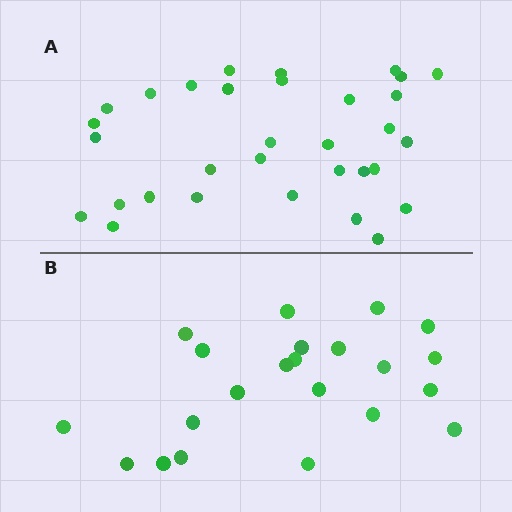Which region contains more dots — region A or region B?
Region A (the top region) has more dots.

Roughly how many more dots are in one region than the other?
Region A has roughly 10 or so more dots than region B.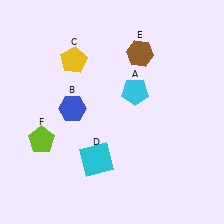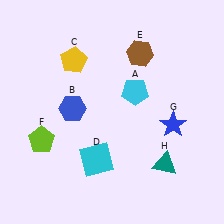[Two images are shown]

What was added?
A blue star (G), a teal triangle (H) were added in Image 2.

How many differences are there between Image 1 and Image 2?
There are 2 differences between the two images.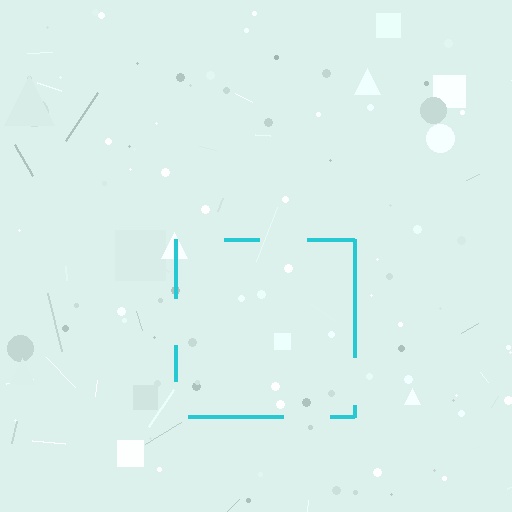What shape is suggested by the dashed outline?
The dashed outline suggests a square.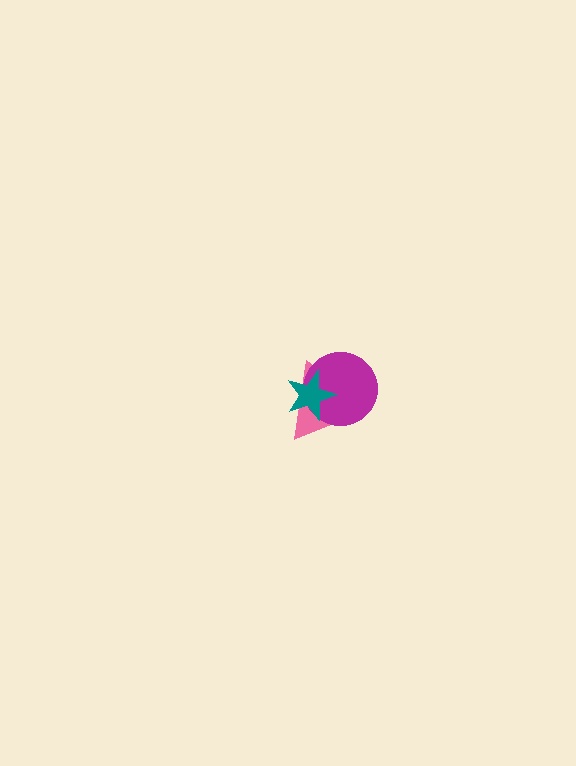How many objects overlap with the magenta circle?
2 objects overlap with the magenta circle.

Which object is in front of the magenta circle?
The teal star is in front of the magenta circle.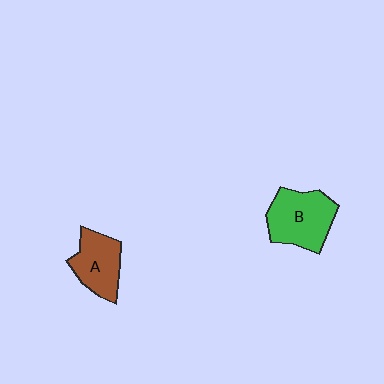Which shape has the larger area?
Shape B (green).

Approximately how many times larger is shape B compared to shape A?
Approximately 1.3 times.